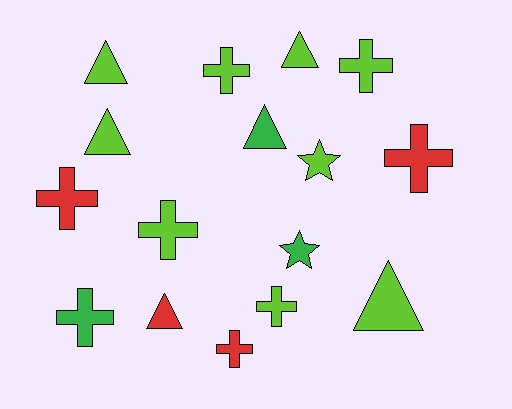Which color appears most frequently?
Lime, with 9 objects.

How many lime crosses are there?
There are 4 lime crosses.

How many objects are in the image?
There are 16 objects.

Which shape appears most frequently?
Cross, with 8 objects.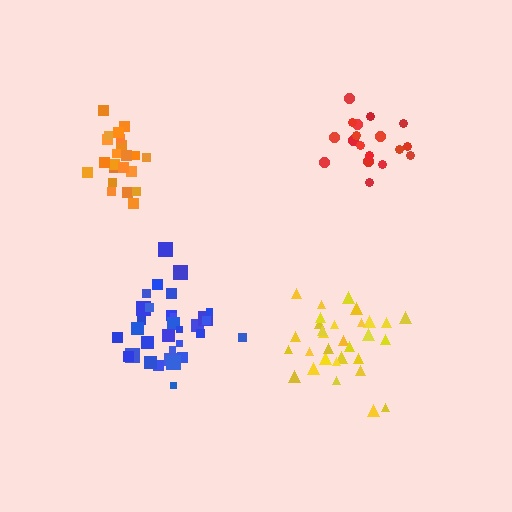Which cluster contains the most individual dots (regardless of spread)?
Blue (32).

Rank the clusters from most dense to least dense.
orange, blue, yellow, red.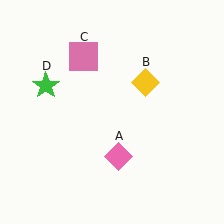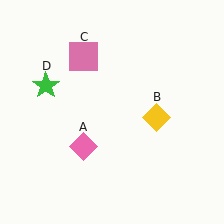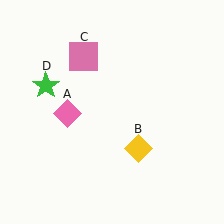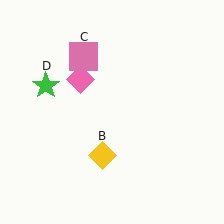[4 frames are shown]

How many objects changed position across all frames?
2 objects changed position: pink diamond (object A), yellow diamond (object B).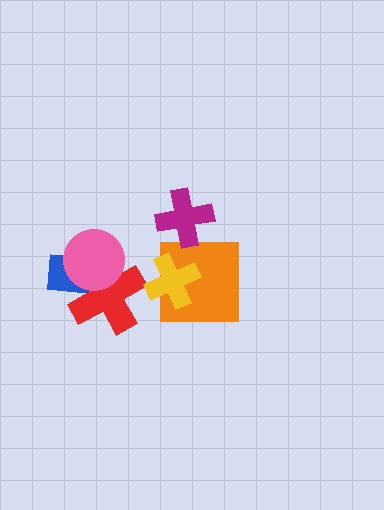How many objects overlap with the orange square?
1 object overlaps with the orange square.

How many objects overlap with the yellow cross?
1 object overlaps with the yellow cross.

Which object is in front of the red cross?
The pink circle is in front of the red cross.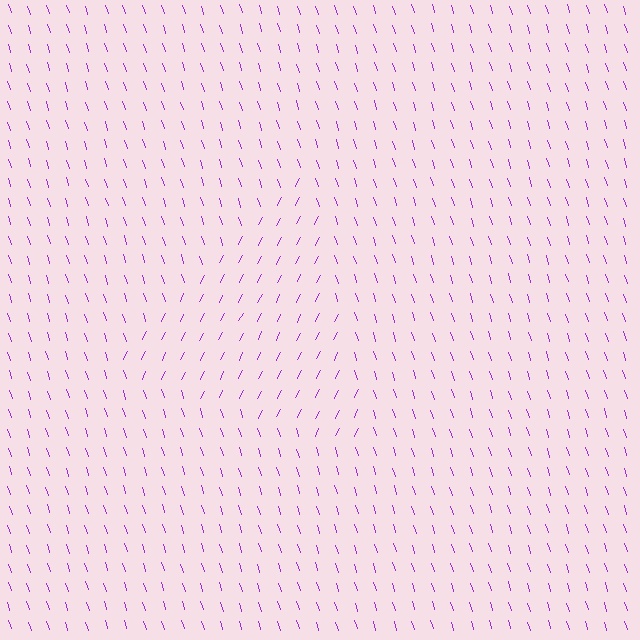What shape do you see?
I see a triangle.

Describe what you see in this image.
The image is filled with small purple line segments. A triangle region in the image has lines oriented differently from the surrounding lines, creating a visible texture boundary.